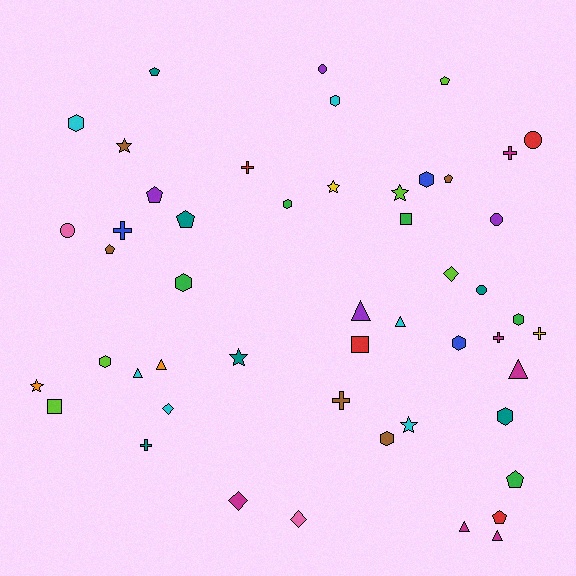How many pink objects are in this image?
There are 2 pink objects.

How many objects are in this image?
There are 50 objects.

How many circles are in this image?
There are 5 circles.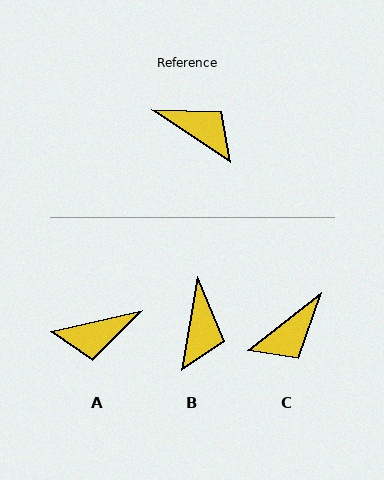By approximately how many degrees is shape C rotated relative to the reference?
Approximately 108 degrees clockwise.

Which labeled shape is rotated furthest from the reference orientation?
A, about 134 degrees away.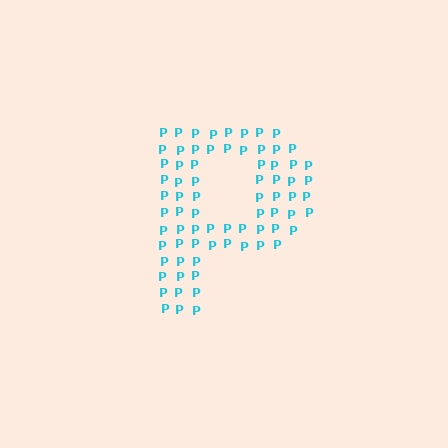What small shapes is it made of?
It is made of small letter P's.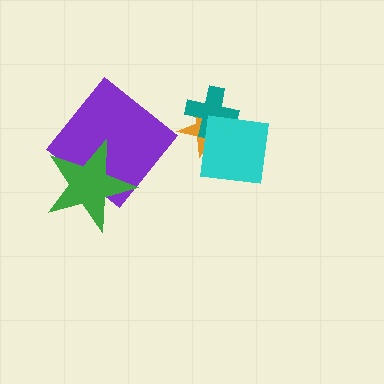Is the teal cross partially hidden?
Yes, it is partially covered by another shape.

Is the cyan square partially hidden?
No, no other shape covers it.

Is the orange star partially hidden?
Yes, it is partially covered by another shape.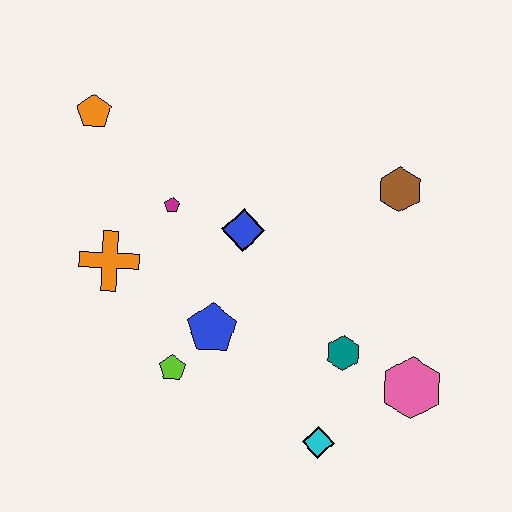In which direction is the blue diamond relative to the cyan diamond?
The blue diamond is above the cyan diamond.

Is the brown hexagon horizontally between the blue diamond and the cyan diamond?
No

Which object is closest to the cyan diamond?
The teal hexagon is closest to the cyan diamond.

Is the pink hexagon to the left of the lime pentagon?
No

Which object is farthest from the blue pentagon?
The orange pentagon is farthest from the blue pentagon.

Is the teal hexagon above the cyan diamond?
Yes